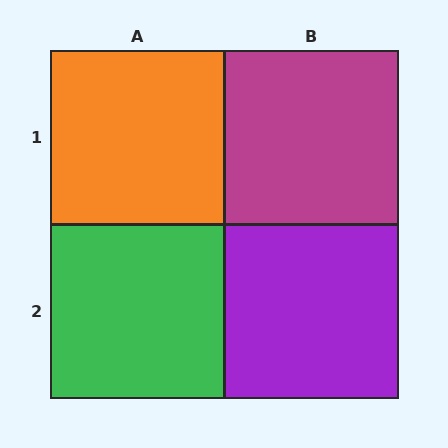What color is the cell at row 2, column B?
Purple.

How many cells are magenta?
1 cell is magenta.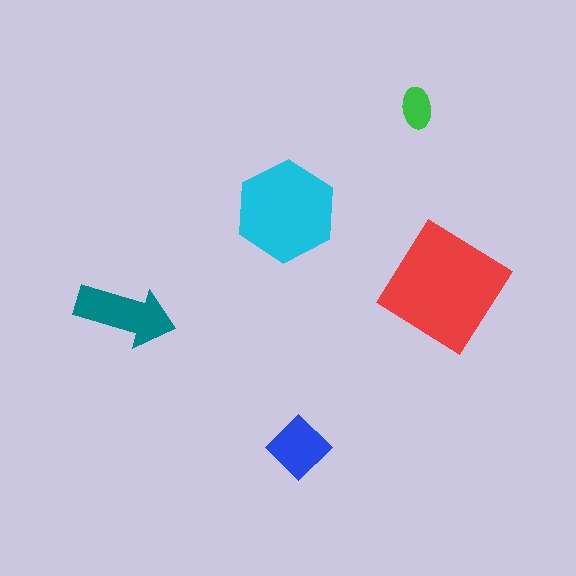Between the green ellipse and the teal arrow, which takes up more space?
The teal arrow.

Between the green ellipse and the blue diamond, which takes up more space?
The blue diamond.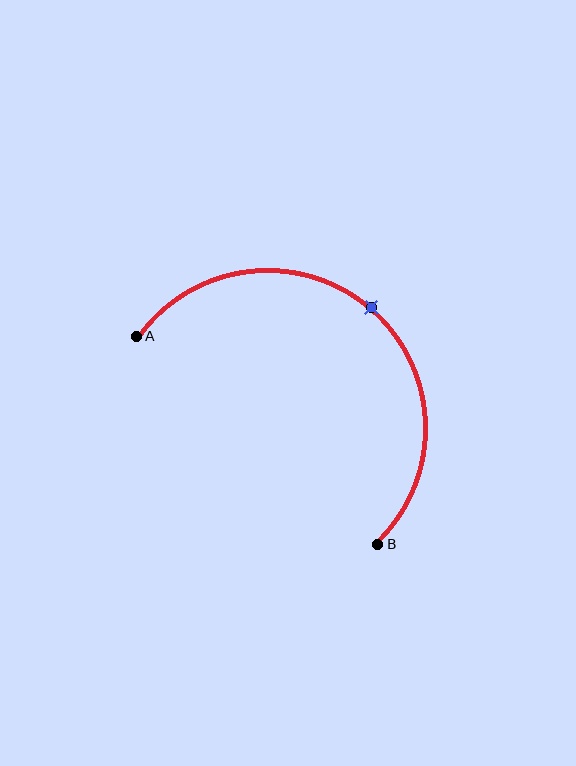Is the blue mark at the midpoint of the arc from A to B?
Yes. The blue mark lies on the arc at equal arc-length from both A and B — it is the arc midpoint.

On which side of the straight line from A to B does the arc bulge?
The arc bulges above and to the right of the straight line connecting A and B.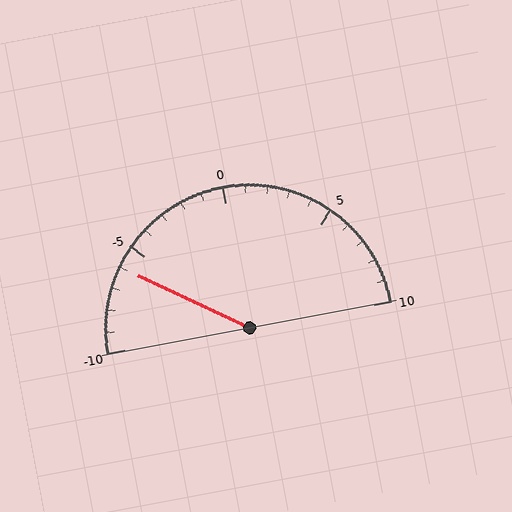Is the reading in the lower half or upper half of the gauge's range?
The reading is in the lower half of the range (-10 to 10).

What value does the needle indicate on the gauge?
The needle indicates approximately -6.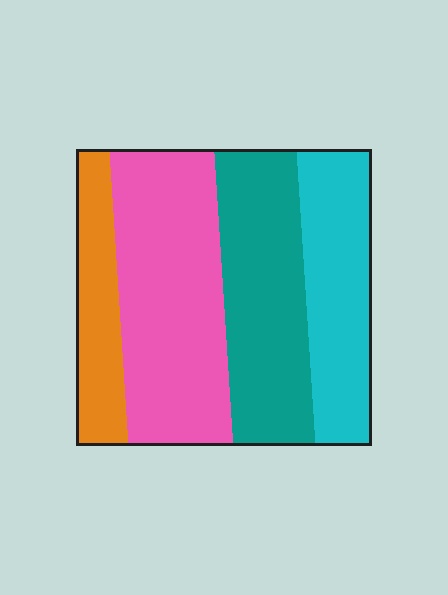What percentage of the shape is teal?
Teal takes up about one quarter (1/4) of the shape.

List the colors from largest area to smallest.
From largest to smallest: pink, teal, cyan, orange.